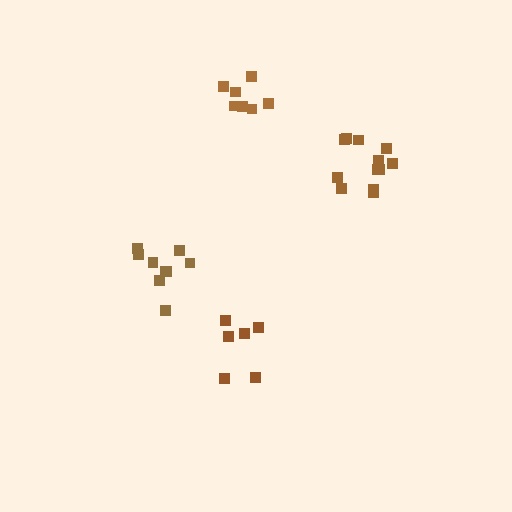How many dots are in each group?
Group 1: 12 dots, Group 2: 6 dots, Group 3: 7 dots, Group 4: 9 dots (34 total).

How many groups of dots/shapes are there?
There are 4 groups.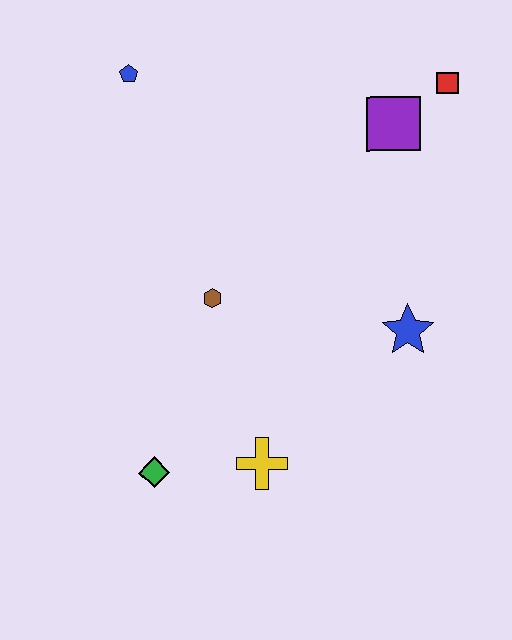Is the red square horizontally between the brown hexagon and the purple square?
No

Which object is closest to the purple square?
The red square is closest to the purple square.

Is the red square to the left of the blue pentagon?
No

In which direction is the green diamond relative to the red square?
The green diamond is below the red square.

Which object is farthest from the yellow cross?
The red square is farthest from the yellow cross.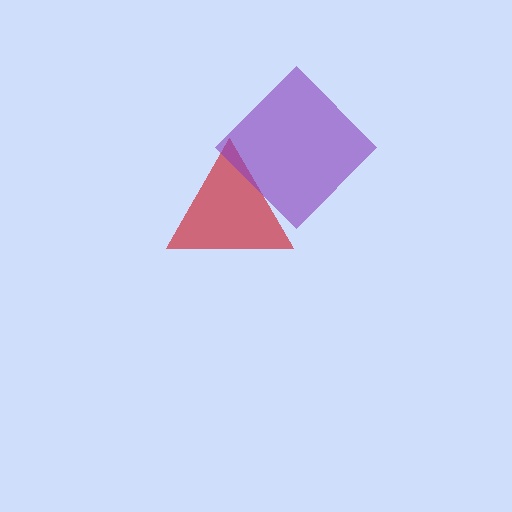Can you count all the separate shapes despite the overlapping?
Yes, there are 2 separate shapes.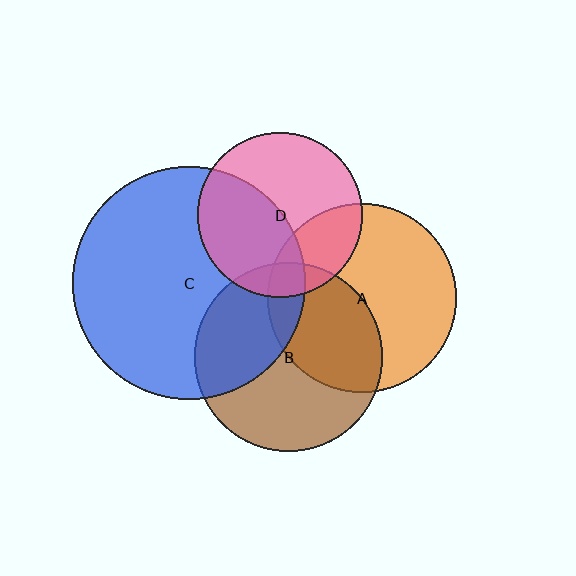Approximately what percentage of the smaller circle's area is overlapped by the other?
Approximately 35%.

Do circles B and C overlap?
Yes.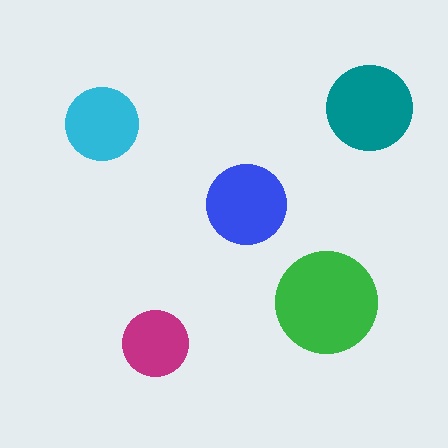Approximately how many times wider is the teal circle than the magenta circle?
About 1.5 times wider.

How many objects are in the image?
There are 5 objects in the image.